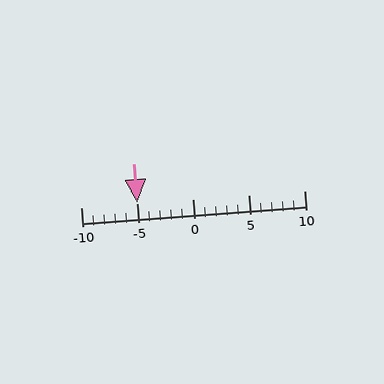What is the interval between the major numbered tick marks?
The major tick marks are spaced 5 units apart.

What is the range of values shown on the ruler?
The ruler shows values from -10 to 10.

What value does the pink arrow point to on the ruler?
The pink arrow points to approximately -5.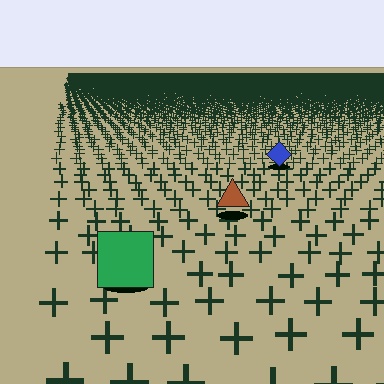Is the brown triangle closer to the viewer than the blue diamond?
Yes. The brown triangle is closer — you can tell from the texture gradient: the ground texture is coarser near it.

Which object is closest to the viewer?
The green square is closest. The texture marks near it are larger and more spread out.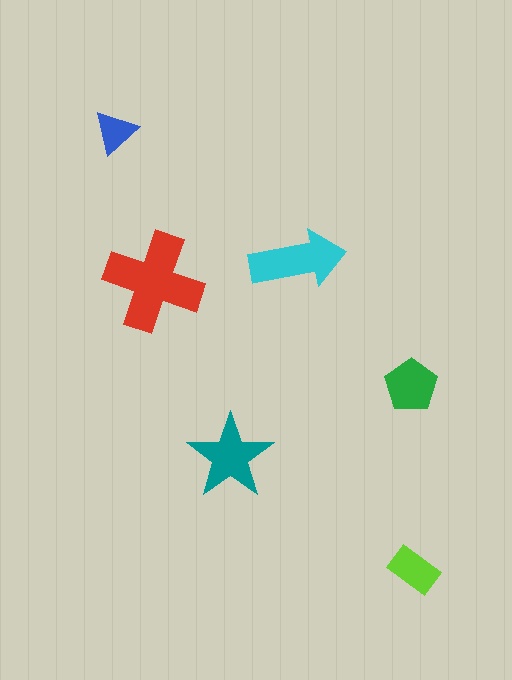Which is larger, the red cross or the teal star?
The red cross.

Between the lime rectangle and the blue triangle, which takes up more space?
The lime rectangle.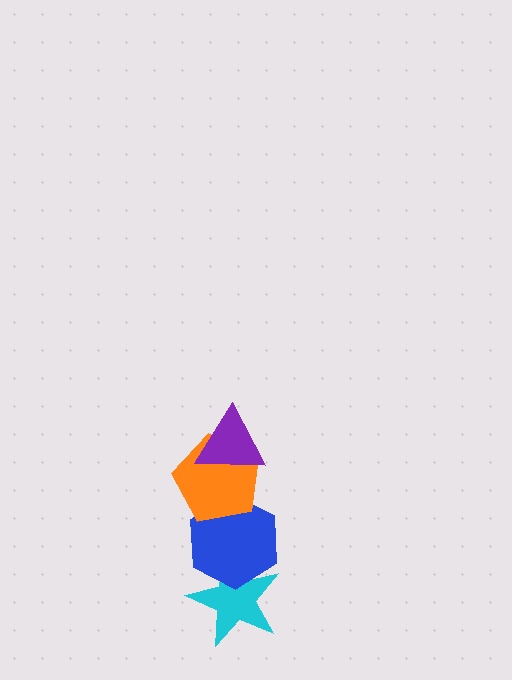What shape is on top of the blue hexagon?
The orange pentagon is on top of the blue hexagon.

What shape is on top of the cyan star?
The blue hexagon is on top of the cyan star.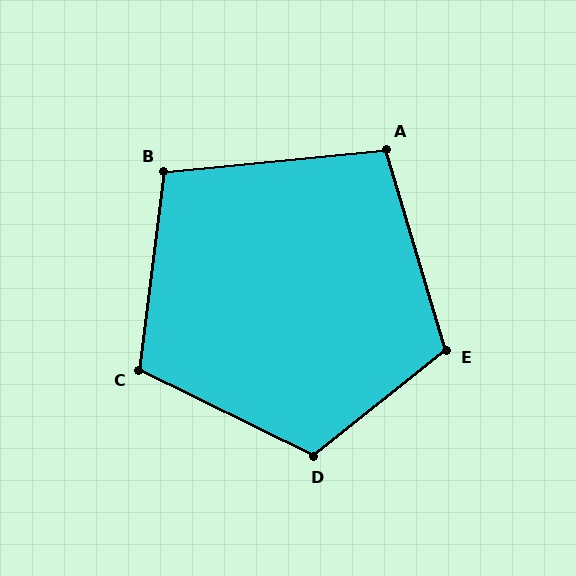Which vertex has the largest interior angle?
D, at approximately 115 degrees.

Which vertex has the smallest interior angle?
A, at approximately 101 degrees.